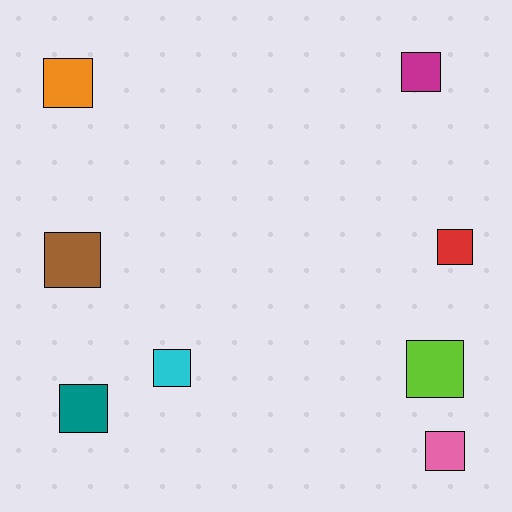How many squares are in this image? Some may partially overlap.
There are 8 squares.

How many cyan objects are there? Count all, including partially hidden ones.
There is 1 cyan object.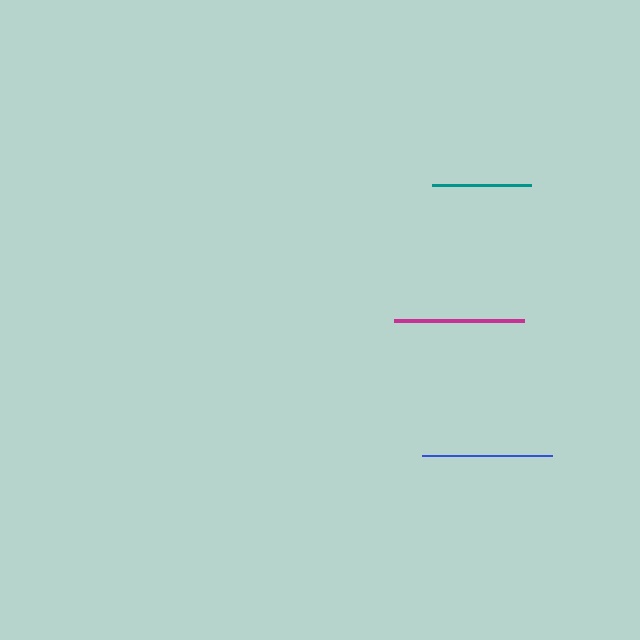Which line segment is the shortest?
The teal line is the shortest at approximately 99 pixels.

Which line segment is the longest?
The blue line is the longest at approximately 129 pixels.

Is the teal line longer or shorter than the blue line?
The blue line is longer than the teal line.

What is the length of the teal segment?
The teal segment is approximately 99 pixels long.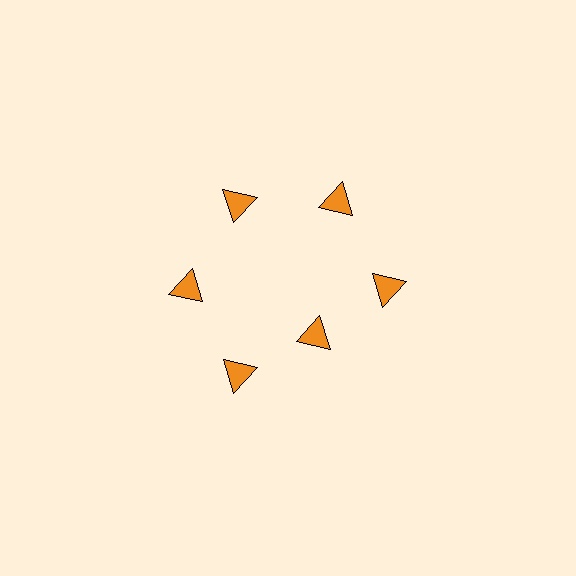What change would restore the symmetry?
The symmetry would be restored by moving it outward, back onto the ring so that all 6 triangles sit at equal angles and equal distance from the center.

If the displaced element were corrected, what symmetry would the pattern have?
It would have 6-fold rotational symmetry — the pattern would map onto itself every 60 degrees.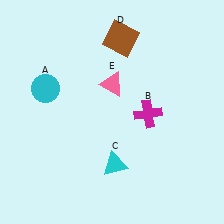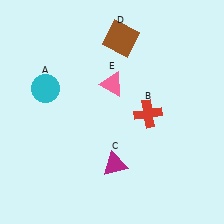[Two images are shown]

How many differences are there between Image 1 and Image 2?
There are 2 differences between the two images.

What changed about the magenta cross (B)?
In Image 1, B is magenta. In Image 2, it changed to red.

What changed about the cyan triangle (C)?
In Image 1, C is cyan. In Image 2, it changed to magenta.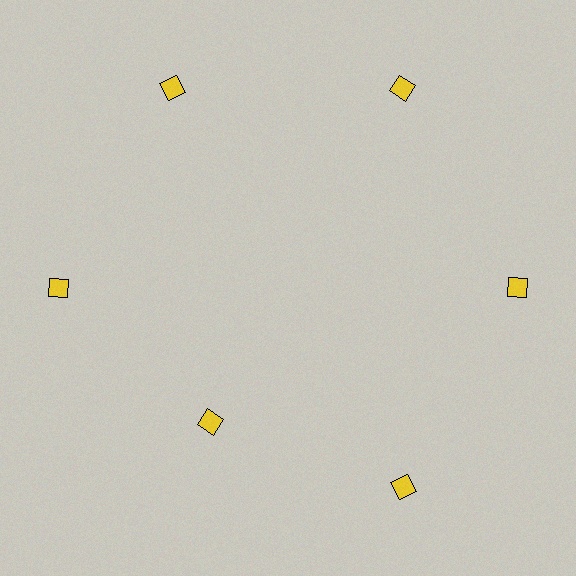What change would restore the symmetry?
The symmetry would be restored by moving it outward, back onto the ring so that all 6 diamonds sit at equal angles and equal distance from the center.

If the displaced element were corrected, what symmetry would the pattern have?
It would have 6-fold rotational symmetry — the pattern would map onto itself every 60 degrees.